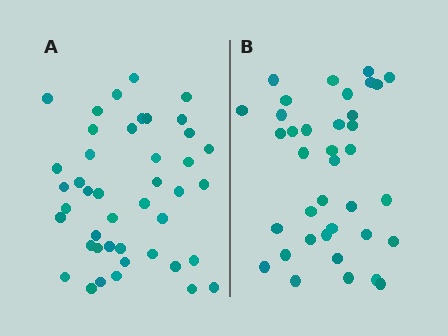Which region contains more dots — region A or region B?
Region A (the left region) has more dots.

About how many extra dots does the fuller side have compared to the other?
Region A has about 6 more dots than region B.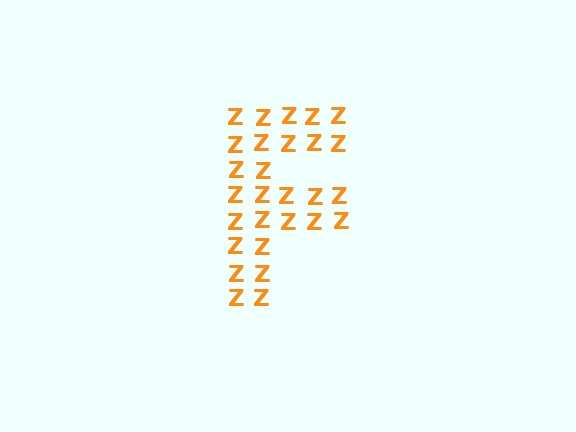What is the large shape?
The large shape is the letter F.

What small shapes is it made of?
It is made of small letter Z's.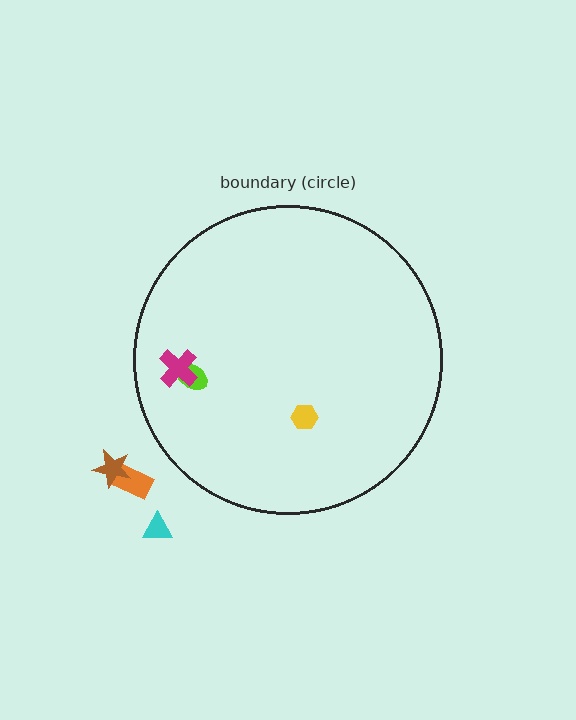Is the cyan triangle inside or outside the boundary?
Outside.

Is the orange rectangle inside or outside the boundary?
Outside.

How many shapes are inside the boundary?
3 inside, 3 outside.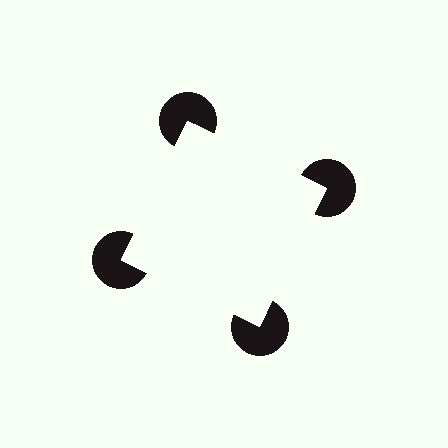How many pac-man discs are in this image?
There are 4 — one at each vertex of the illusory square.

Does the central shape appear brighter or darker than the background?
It typically appears slightly brighter than the background, even though no actual brightness change is drawn.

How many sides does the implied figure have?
4 sides.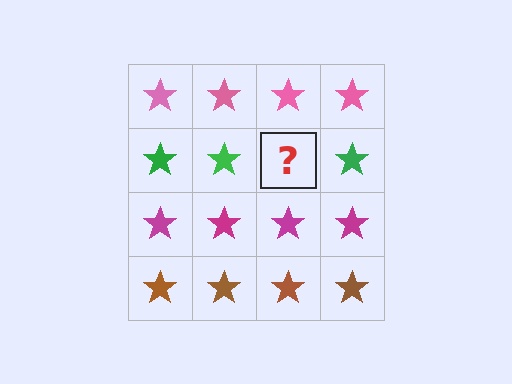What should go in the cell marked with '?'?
The missing cell should contain a green star.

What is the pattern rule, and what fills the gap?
The rule is that each row has a consistent color. The gap should be filled with a green star.